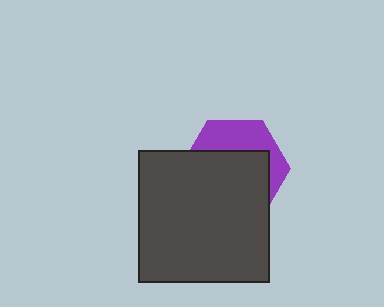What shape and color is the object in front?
The object in front is a dark gray square.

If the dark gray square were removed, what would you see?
You would see the complete purple hexagon.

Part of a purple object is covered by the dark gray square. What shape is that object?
It is a hexagon.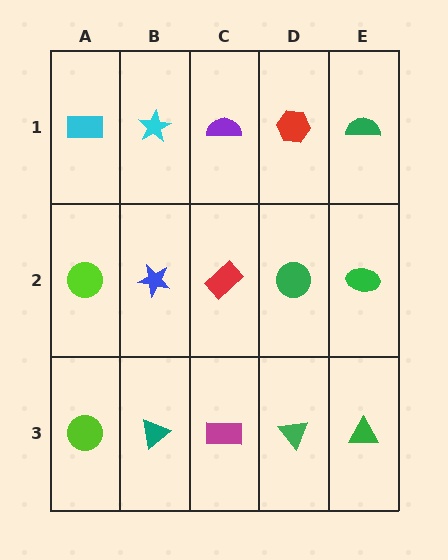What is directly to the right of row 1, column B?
A purple semicircle.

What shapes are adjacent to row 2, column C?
A purple semicircle (row 1, column C), a magenta rectangle (row 3, column C), a blue star (row 2, column B), a green circle (row 2, column D).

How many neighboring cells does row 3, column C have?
3.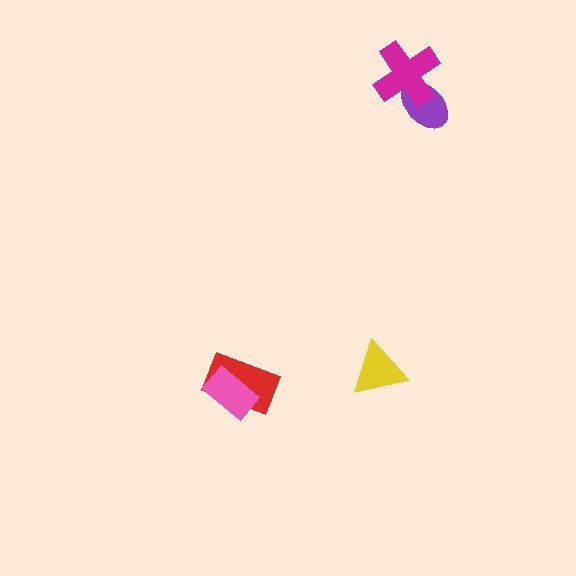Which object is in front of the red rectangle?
The pink rectangle is in front of the red rectangle.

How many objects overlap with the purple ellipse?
1 object overlaps with the purple ellipse.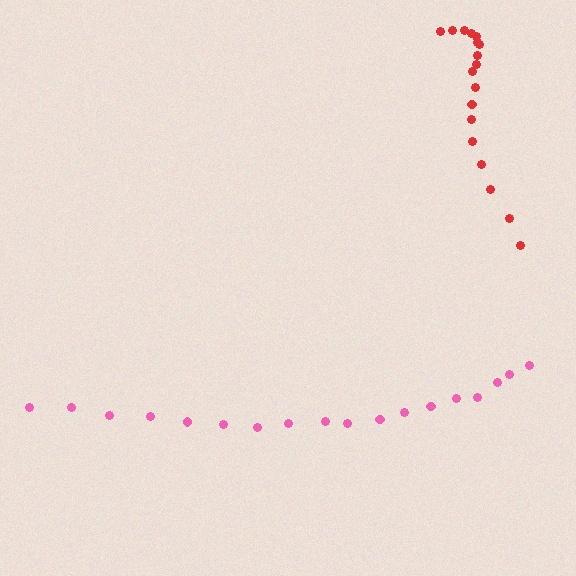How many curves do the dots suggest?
There are 2 distinct paths.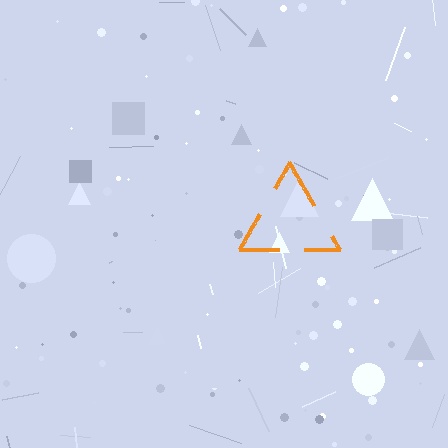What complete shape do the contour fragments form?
The contour fragments form a triangle.